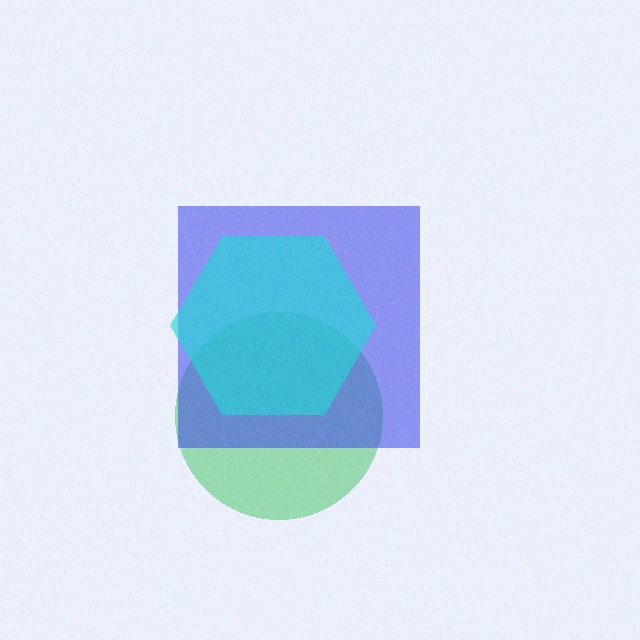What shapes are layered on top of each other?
The layered shapes are: a green circle, a blue square, a cyan hexagon.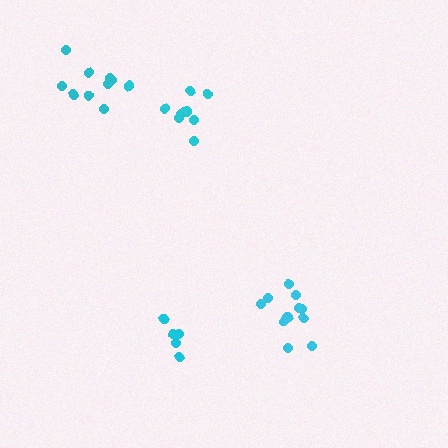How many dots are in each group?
Group 1: 10 dots, Group 2: 11 dots, Group 3: 5 dots, Group 4: 9 dots (35 total).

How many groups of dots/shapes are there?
There are 4 groups.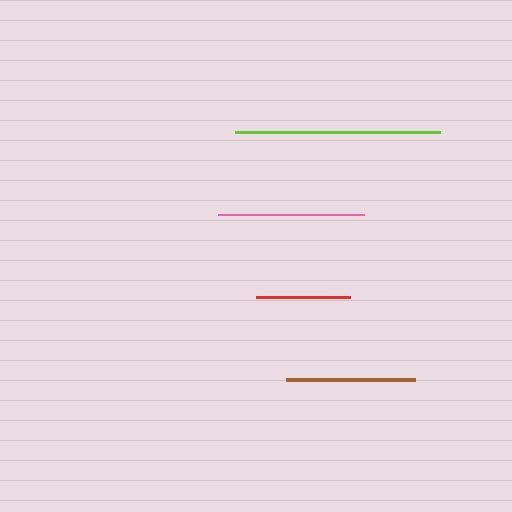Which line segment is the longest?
The lime line is the longest at approximately 205 pixels.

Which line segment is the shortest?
The red line is the shortest at approximately 94 pixels.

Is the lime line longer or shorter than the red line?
The lime line is longer than the red line.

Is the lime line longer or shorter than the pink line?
The lime line is longer than the pink line.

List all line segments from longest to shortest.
From longest to shortest: lime, pink, brown, red.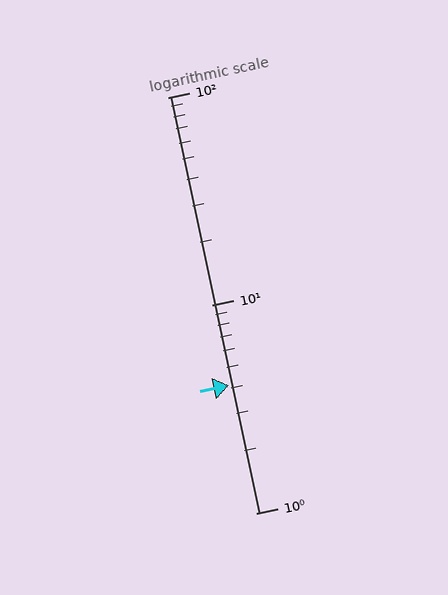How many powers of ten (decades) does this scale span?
The scale spans 2 decades, from 1 to 100.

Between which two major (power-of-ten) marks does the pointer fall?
The pointer is between 1 and 10.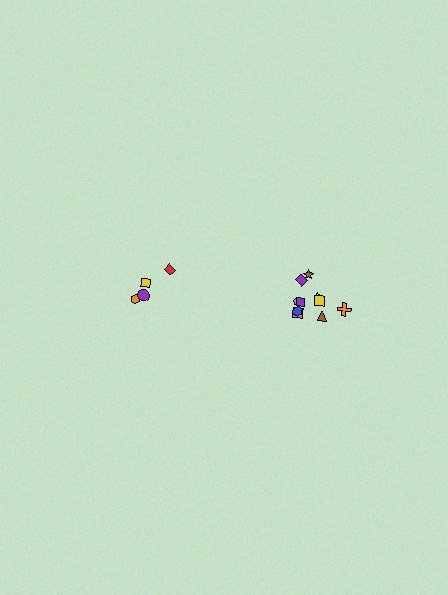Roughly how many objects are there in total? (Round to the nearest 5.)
Roughly 15 objects in total.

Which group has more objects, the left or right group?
The right group.